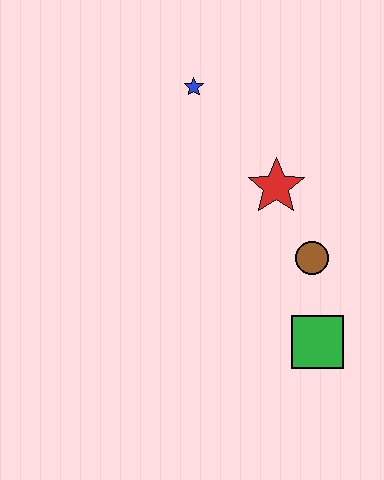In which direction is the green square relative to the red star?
The green square is below the red star.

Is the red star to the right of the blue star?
Yes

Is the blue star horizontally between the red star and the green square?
No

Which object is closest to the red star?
The brown circle is closest to the red star.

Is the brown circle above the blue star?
No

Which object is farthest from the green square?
The blue star is farthest from the green square.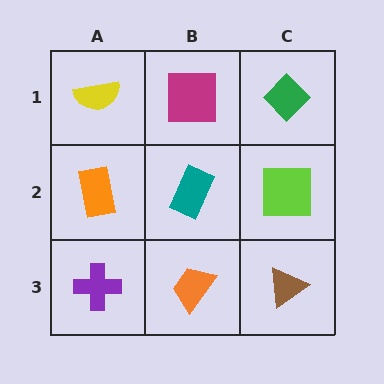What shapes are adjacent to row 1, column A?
An orange rectangle (row 2, column A), a magenta square (row 1, column B).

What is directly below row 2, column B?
An orange trapezoid.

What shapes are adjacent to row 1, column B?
A teal rectangle (row 2, column B), a yellow semicircle (row 1, column A), a green diamond (row 1, column C).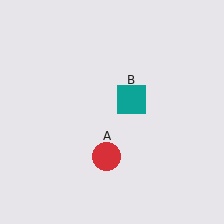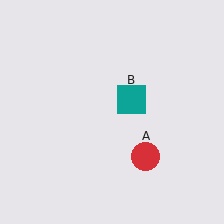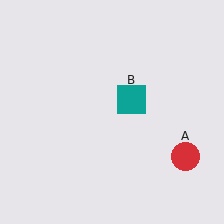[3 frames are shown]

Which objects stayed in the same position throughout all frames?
Teal square (object B) remained stationary.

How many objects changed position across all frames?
1 object changed position: red circle (object A).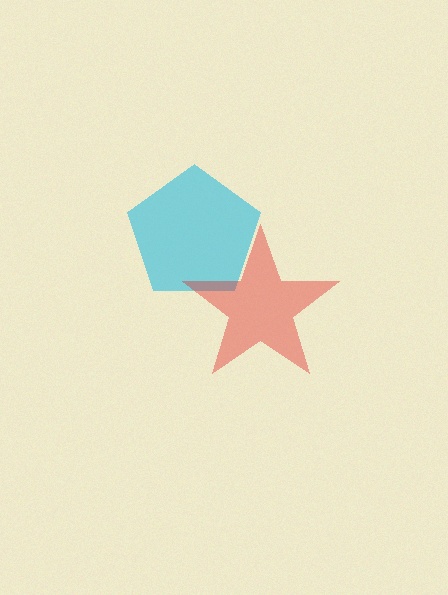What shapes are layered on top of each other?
The layered shapes are: a cyan pentagon, a red star.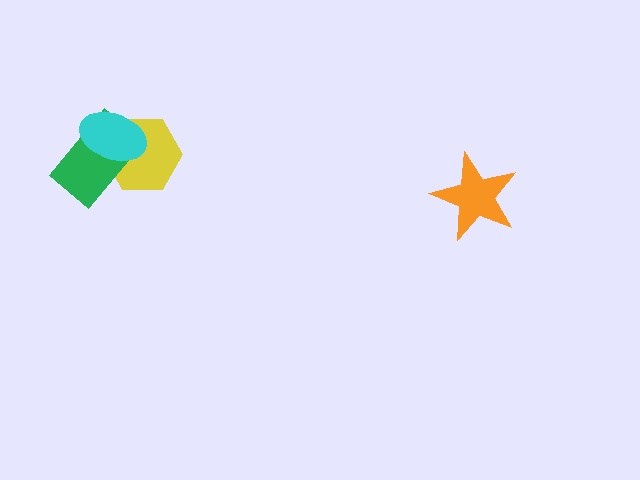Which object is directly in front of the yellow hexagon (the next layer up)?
The green rectangle is directly in front of the yellow hexagon.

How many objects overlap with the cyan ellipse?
2 objects overlap with the cyan ellipse.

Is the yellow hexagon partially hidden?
Yes, it is partially covered by another shape.